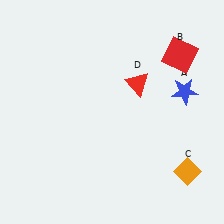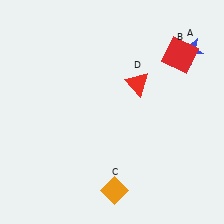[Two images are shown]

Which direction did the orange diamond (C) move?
The orange diamond (C) moved left.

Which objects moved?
The objects that moved are: the blue star (A), the orange diamond (C).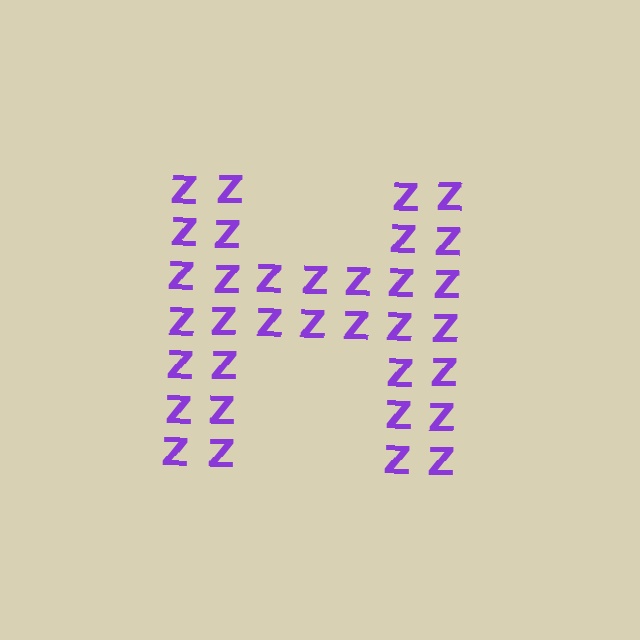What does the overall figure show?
The overall figure shows the letter H.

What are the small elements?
The small elements are letter Z's.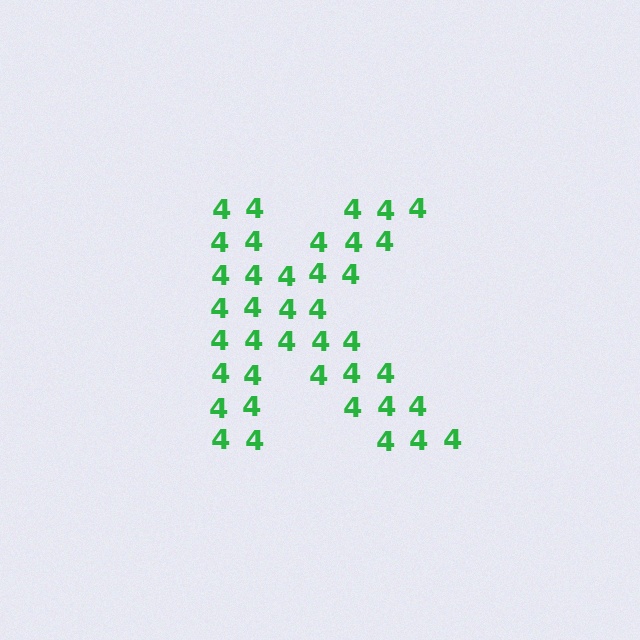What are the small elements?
The small elements are digit 4's.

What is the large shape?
The large shape is the letter K.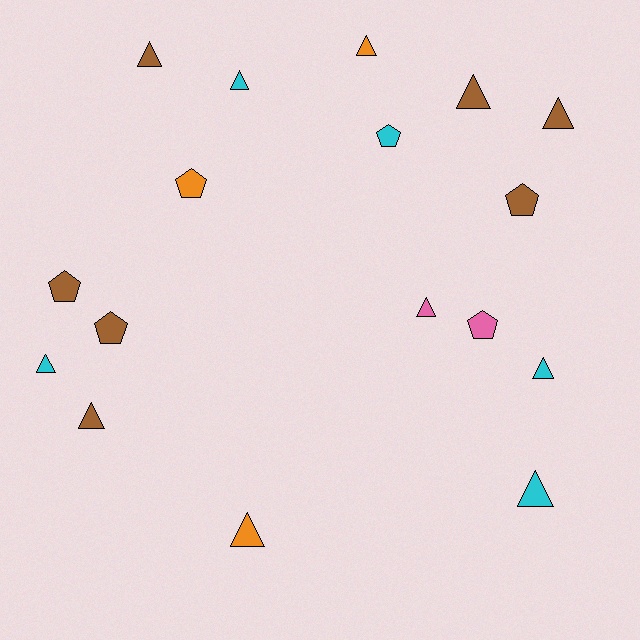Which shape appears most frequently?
Triangle, with 11 objects.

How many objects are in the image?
There are 17 objects.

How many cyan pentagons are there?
There is 1 cyan pentagon.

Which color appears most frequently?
Brown, with 7 objects.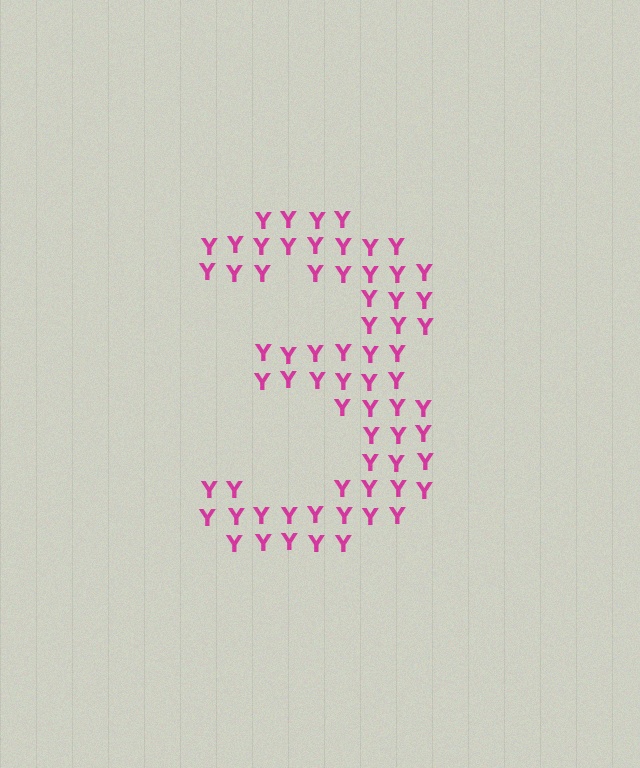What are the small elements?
The small elements are letter Y's.